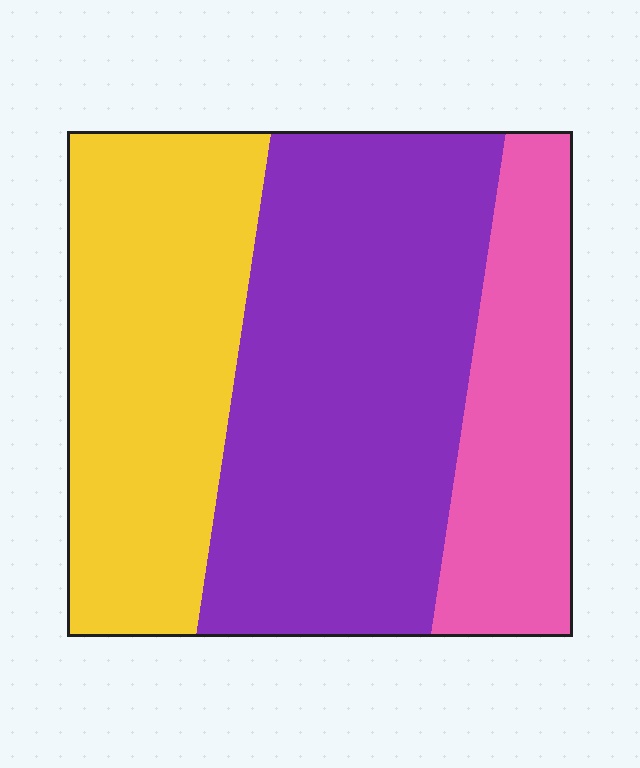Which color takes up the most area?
Purple, at roughly 45%.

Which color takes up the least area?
Pink, at roughly 20%.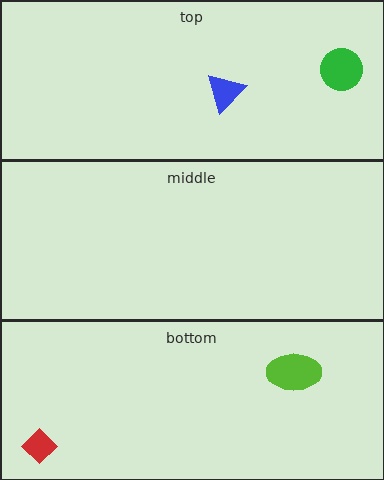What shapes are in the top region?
The blue triangle, the green circle.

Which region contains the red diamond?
The bottom region.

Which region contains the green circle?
The top region.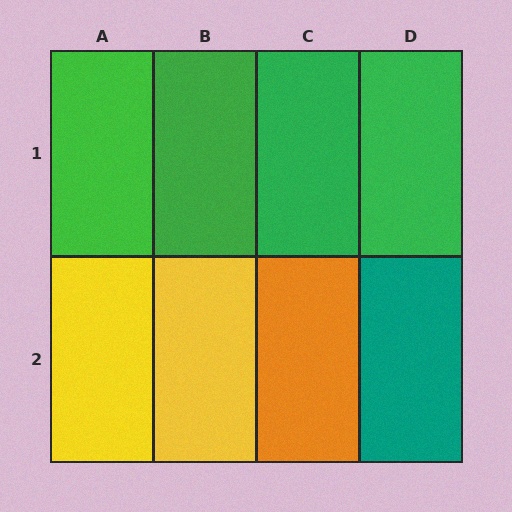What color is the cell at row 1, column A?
Green.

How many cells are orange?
1 cell is orange.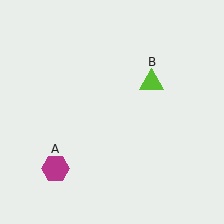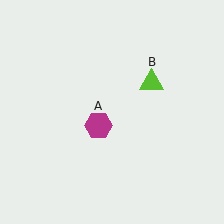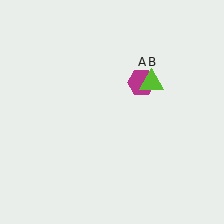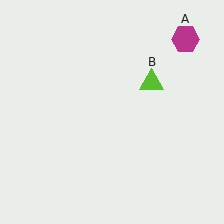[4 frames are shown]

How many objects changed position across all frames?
1 object changed position: magenta hexagon (object A).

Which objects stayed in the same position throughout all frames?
Lime triangle (object B) remained stationary.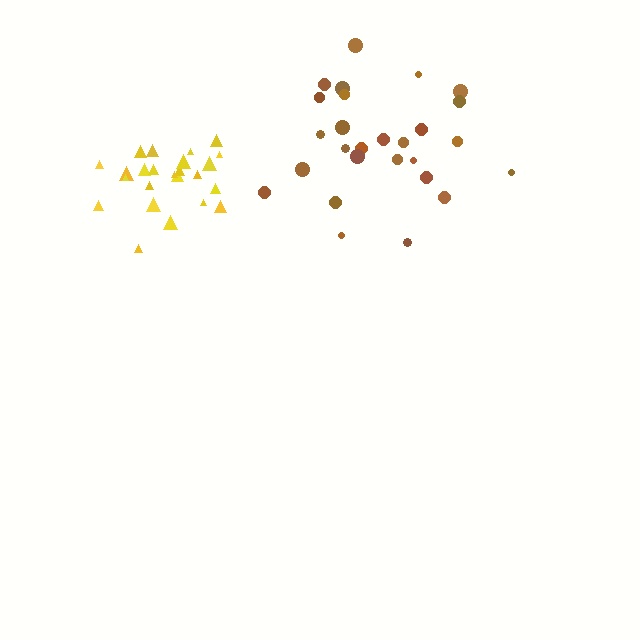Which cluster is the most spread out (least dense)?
Brown.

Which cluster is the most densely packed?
Yellow.